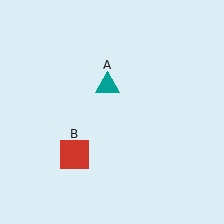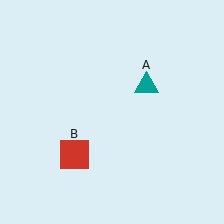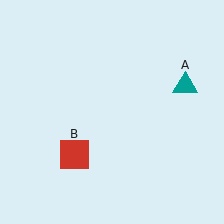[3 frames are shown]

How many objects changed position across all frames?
1 object changed position: teal triangle (object A).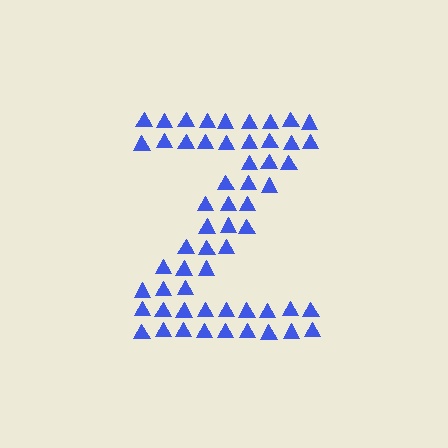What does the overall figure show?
The overall figure shows the letter Z.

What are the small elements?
The small elements are triangles.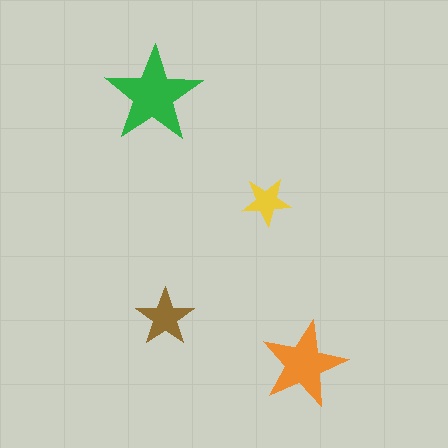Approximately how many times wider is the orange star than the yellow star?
About 1.5 times wider.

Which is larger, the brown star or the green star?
The green one.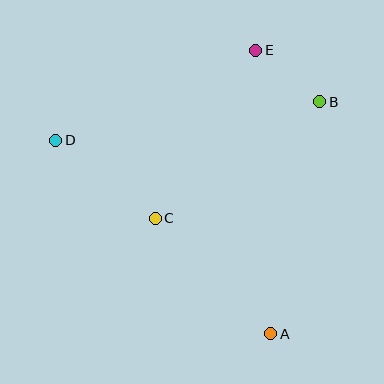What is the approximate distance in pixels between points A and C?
The distance between A and C is approximately 163 pixels.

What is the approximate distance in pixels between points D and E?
The distance between D and E is approximately 219 pixels.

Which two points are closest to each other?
Points B and E are closest to each other.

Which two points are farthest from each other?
Points A and D are farthest from each other.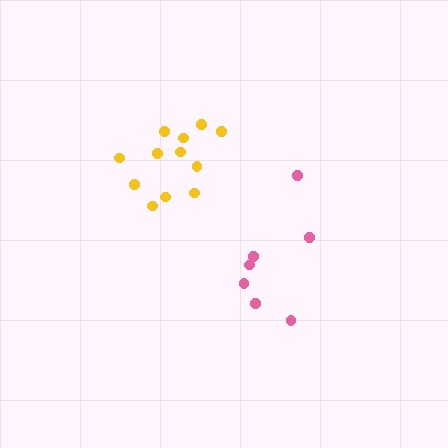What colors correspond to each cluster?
The clusters are colored: pink, yellow.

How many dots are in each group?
Group 1: 7 dots, Group 2: 12 dots (19 total).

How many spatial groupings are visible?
There are 2 spatial groupings.